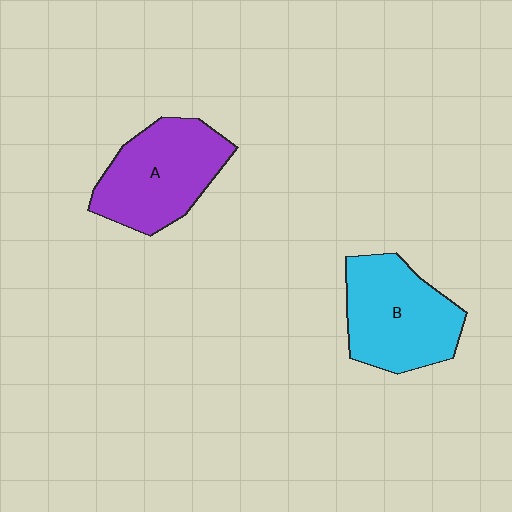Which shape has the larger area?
Shape B (cyan).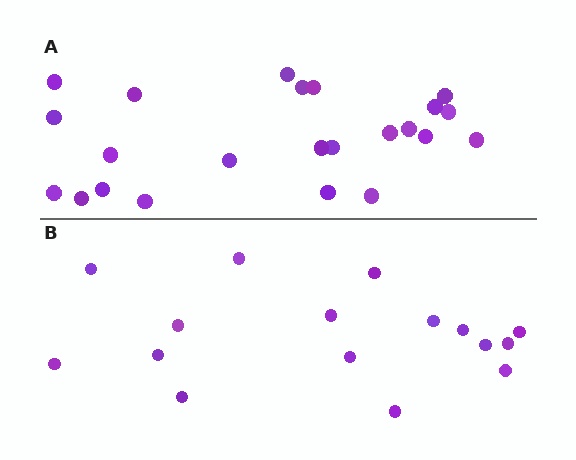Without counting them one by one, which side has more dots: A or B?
Region A (the top region) has more dots.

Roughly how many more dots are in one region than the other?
Region A has roughly 8 or so more dots than region B.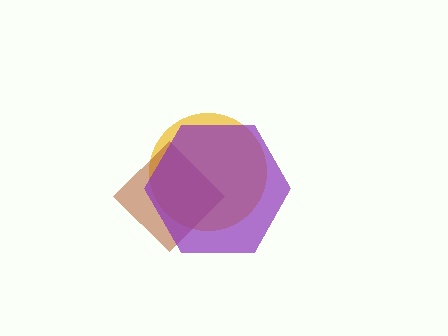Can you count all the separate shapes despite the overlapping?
Yes, there are 3 separate shapes.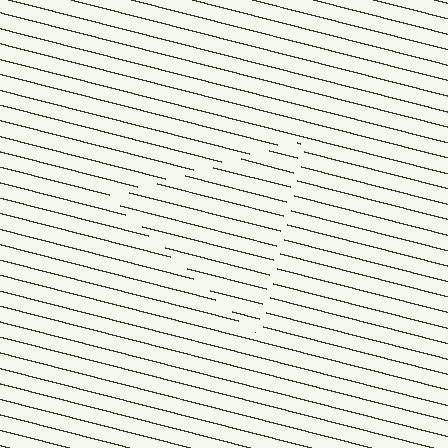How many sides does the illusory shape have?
3 sides — the line-ends trace a triangle.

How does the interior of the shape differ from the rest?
The interior of the shape contains the same grating, shifted by half a period — the contour is defined by the phase discontinuity where line-ends from the inner and outer gratings abut.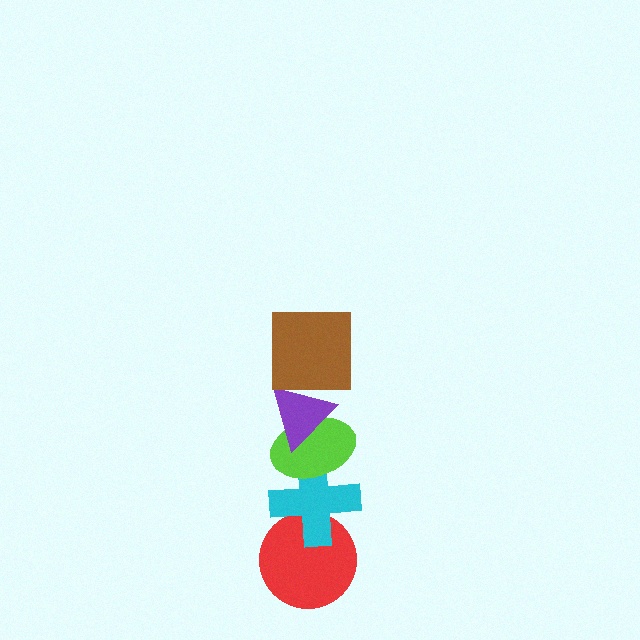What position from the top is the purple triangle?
The purple triangle is 2nd from the top.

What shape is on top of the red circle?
The cyan cross is on top of the red circle.